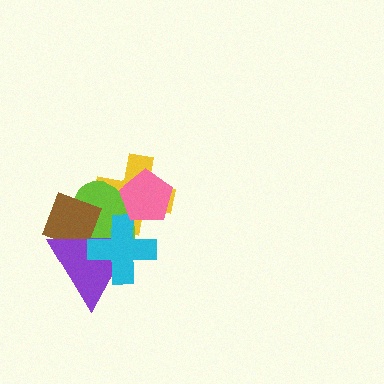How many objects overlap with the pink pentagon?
2 objects overlap with the pink pentagon.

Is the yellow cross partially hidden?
Yes, it is partially covered by another shape.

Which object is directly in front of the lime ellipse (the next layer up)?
The brown diamond is directly in front of the lime ellipse.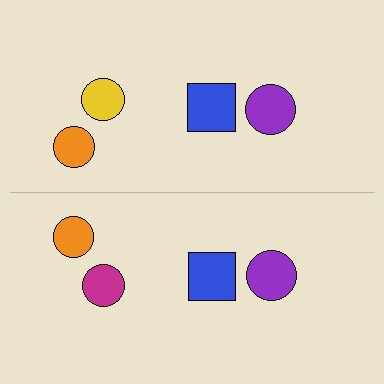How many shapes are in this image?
There are 8 shapes in this image.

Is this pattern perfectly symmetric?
No, the pattern is not perfectly symmetric. The magenta circle on the bottom side breaks the symmetry — its mirror counterpart is yellow.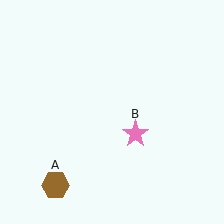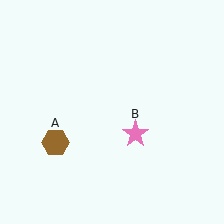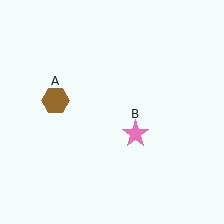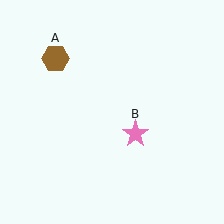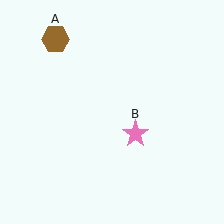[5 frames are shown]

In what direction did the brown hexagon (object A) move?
The brown hexagon (object A) moved up.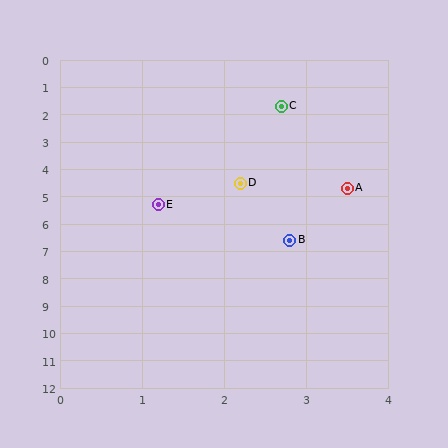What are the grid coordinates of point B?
Point B is at approximately (2.8, 6.6).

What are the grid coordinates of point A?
Point A is at approximately (3.5, 4.7).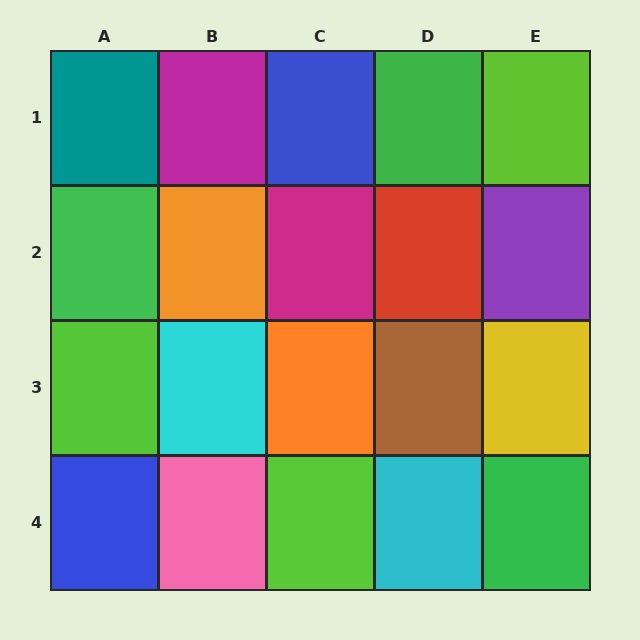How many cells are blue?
2 cells are blue.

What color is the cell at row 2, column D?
Red.